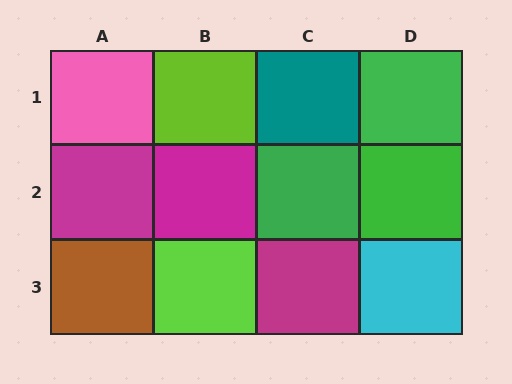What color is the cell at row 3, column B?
Lime.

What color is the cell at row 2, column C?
Green.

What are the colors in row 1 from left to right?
Pink, lime, teal, green.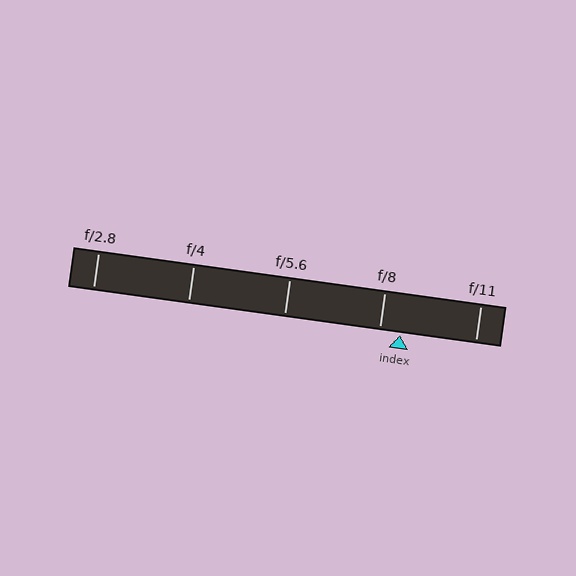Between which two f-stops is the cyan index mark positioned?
The index mark is between f/8 and f/11.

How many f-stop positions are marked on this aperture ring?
There are 5 f-stop positions marked.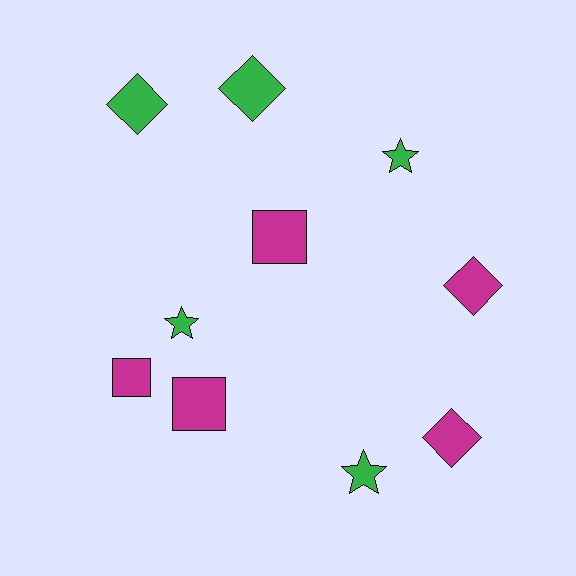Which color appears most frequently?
Magenta, with 5 objects.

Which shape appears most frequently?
Diamond, with 4 objects.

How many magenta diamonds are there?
There are 2 magenta diamonds.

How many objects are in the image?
There are 10 objects.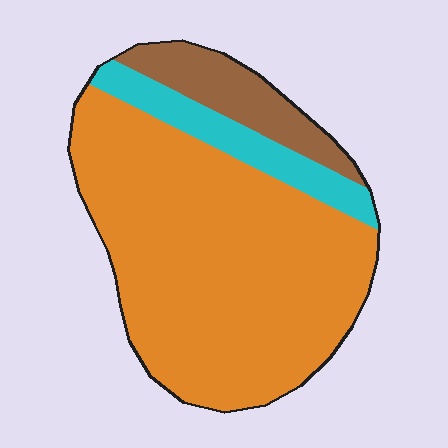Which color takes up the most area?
Orange, at roughly 75%.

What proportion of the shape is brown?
Brown covers roughly 15% of the shape.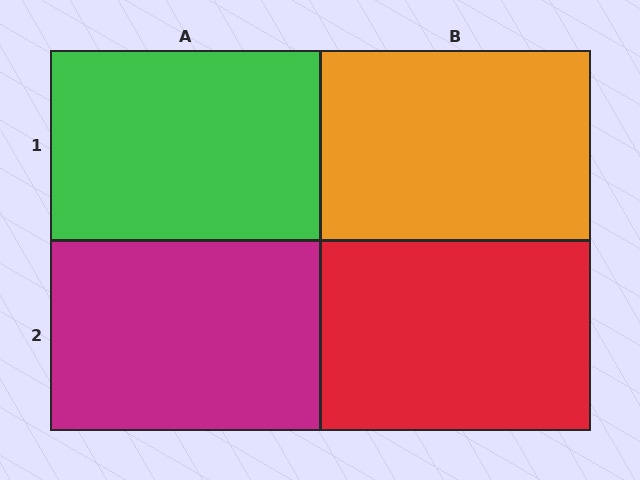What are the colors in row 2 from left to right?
Magenta, red.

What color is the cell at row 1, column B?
Orange.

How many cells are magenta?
1 cell is magenta.